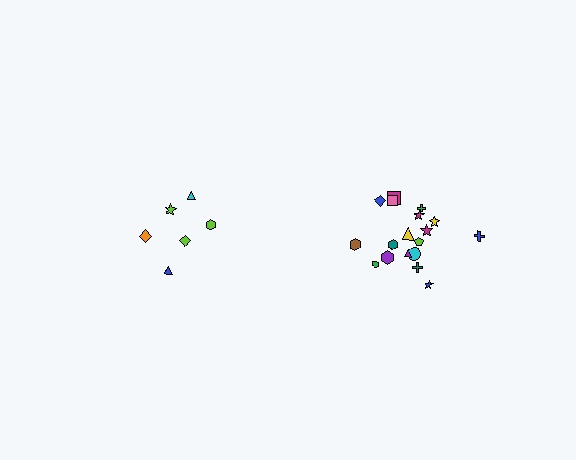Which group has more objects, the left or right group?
The right group.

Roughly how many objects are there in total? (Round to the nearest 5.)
Roughly 25 objects in total.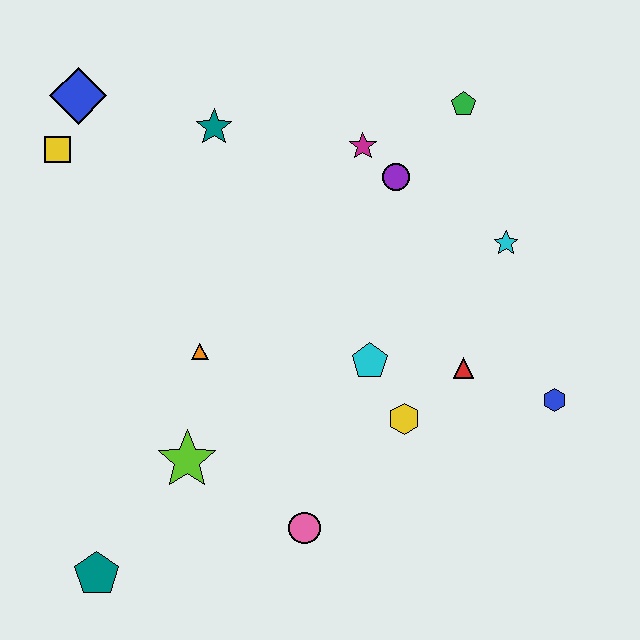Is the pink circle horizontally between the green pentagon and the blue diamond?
Yes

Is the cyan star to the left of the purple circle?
No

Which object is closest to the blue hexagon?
The red triangle is closest to the blue hexagon.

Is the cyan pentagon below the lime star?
No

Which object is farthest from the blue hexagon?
The blue diamond is farthest from the blue hexagon.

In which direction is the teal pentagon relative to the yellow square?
The teal pentagon is below the yellow square.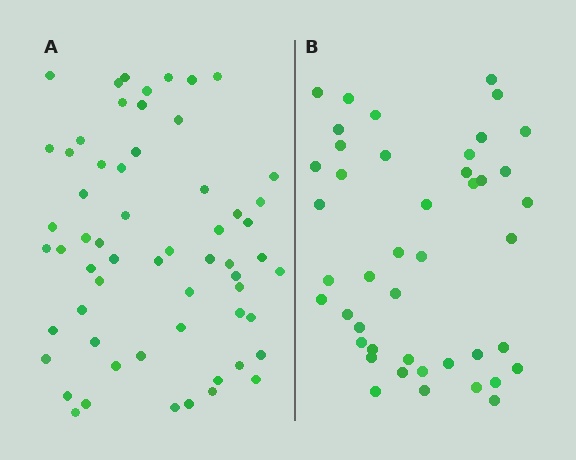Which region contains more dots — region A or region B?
Region A (the left region) has more dots.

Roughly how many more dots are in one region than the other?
Region A has approximately 15 more dots than region B.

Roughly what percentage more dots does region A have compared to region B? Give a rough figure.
About 35% more.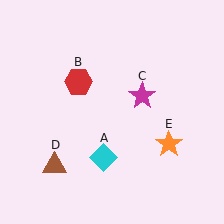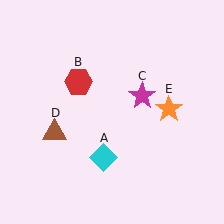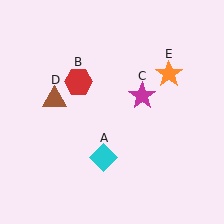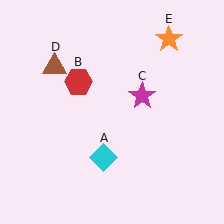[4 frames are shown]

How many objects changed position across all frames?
2 objects changed position: brown triangle (object D), orange star (object E).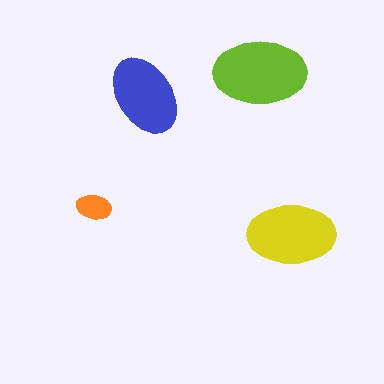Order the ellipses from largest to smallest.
the lime one, the yellow one, the blue one, the orange one.